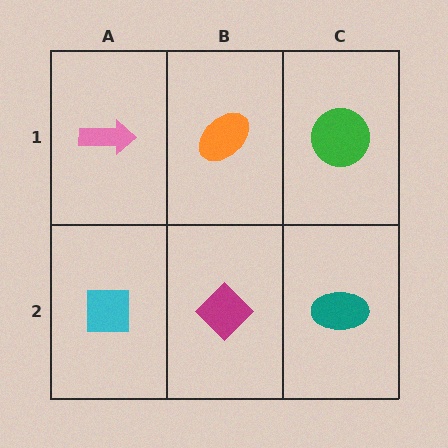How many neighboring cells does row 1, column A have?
2.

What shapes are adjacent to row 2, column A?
A pink arrow (row 1, column A), a magenta diamond (row 2, column B).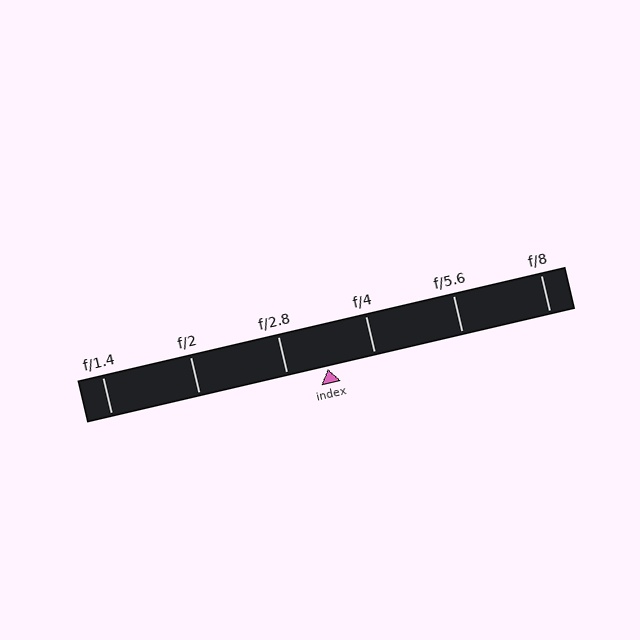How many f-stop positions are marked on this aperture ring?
There are 6 f-stop positions marked.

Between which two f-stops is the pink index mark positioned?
The index mark is between f/2.8 and f/4.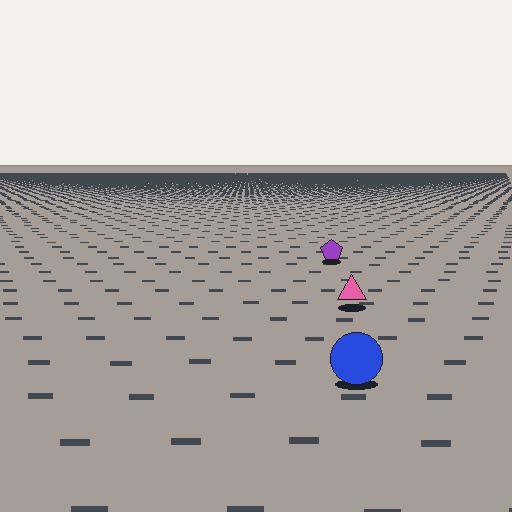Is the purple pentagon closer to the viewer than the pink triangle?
No. The pink triangle is closer — you can tell from the texture gradient: the ground texture is coarser near it.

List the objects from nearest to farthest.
From nearest to farthest: the blue circle, the pink triangle, the purple pentagon.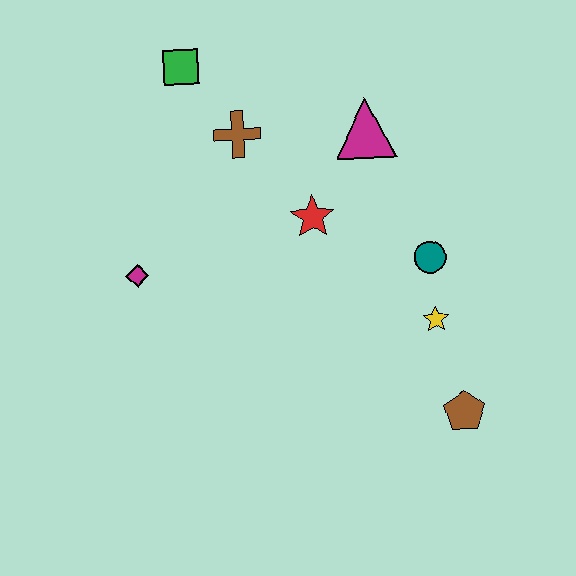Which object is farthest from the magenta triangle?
The brown pentagon is farthest from the magenta triangle.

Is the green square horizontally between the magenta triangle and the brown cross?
No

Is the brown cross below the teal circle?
No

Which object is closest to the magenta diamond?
The brown cross is closest to the magenta diamond.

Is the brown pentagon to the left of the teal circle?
No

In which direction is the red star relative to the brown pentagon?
The red star is above the brown pentagon.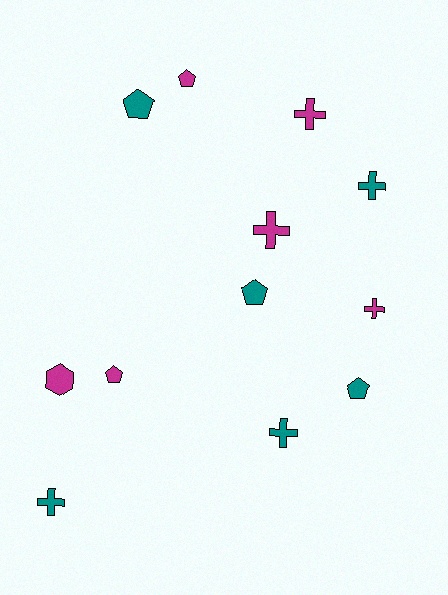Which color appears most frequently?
Magenta, with 6 objects.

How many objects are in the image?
There are 12 objects.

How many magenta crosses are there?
There are 3 magenta crosses.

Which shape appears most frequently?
Cross, with 6 objects.